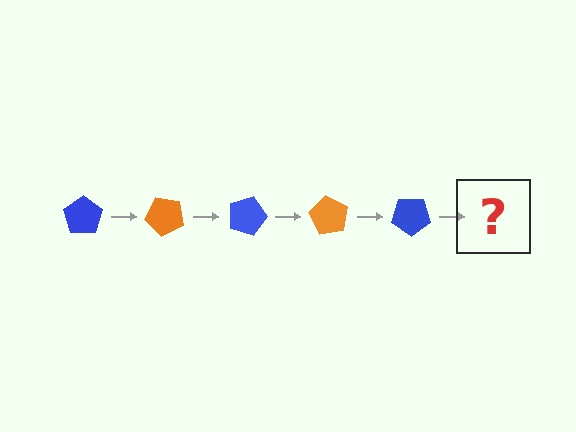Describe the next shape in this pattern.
It should be an orange pentagon, rotated 225 degrees from the start.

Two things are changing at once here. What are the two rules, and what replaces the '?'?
The two rules are that it rotates 45 degrees each step and the color cycles through blue and orange. The '?' should be an orange pentagon, rotated 225 degrees from the start.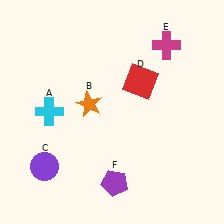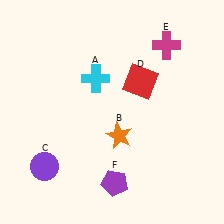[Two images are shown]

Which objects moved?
The objects that moved are: the cyan cross (A), the orange star (B).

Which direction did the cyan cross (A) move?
The cyan cross (A) moved right.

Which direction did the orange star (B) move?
The orange star (B) moved down.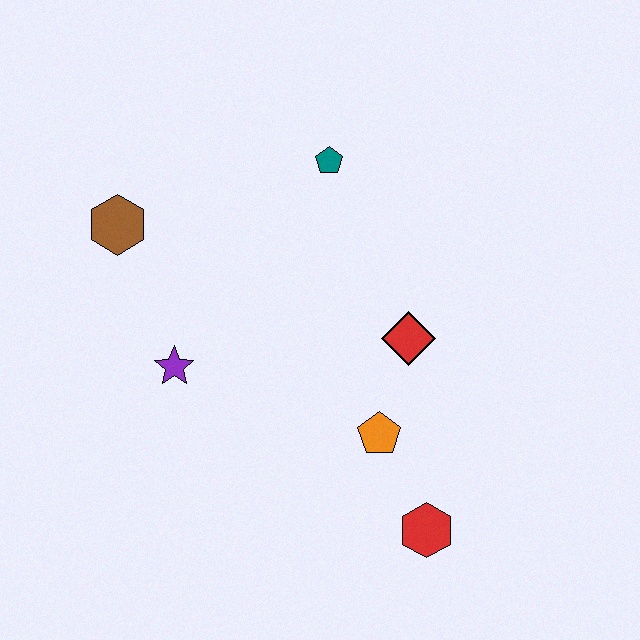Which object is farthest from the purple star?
The red hexagon is farthest from the purple star.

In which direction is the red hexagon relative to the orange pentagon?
The red hexagon is below the orange pentagon.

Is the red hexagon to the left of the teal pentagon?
No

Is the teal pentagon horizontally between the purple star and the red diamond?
Yes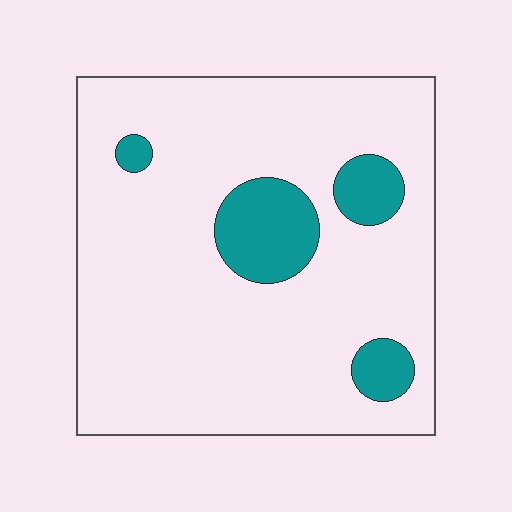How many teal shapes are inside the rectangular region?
4.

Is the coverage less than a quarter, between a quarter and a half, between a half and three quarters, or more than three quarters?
Less than a quarter.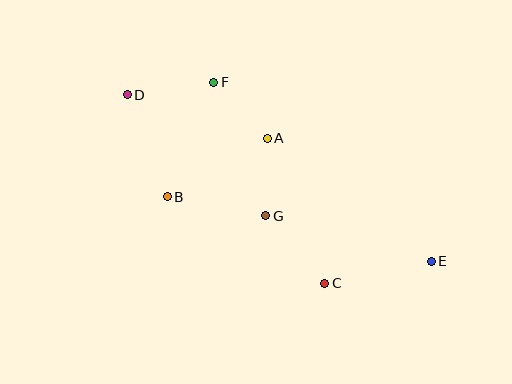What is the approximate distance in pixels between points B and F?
The distance between B and F is approximately 123 pixels.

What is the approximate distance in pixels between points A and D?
The distance between A and D is approximately 146 pixels.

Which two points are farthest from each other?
Points D and E are farthest from each other.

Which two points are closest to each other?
Points A and F are closest to each other.